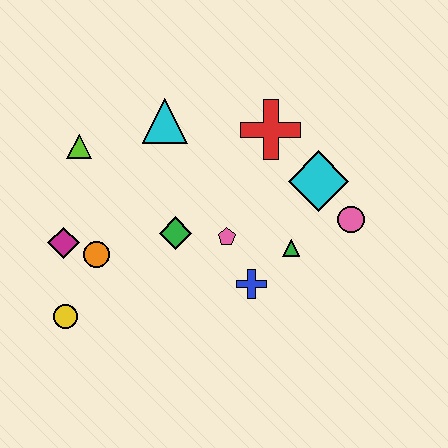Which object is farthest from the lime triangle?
The pink circle is farthest from the lime triangle.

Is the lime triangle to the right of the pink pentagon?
No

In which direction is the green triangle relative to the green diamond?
The green triangle is to the right of the green diamond.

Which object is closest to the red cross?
The cyan diamond is closest to the red cross.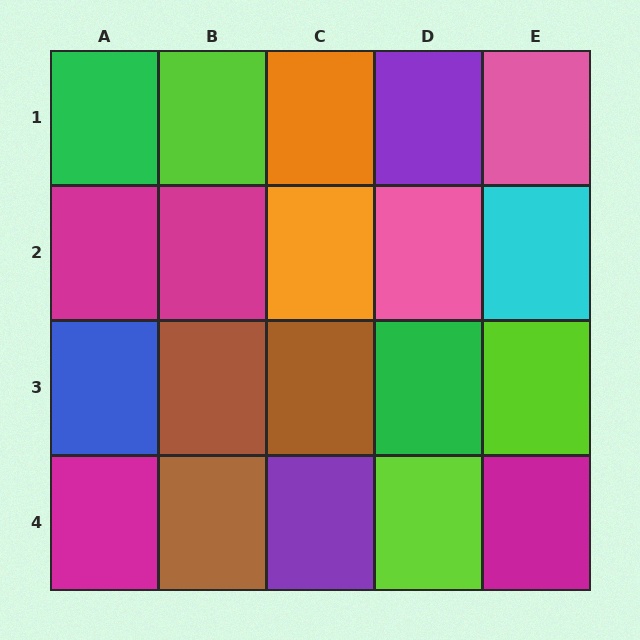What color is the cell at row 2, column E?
Cyan.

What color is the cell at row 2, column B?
Magenta.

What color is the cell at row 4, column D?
Lime.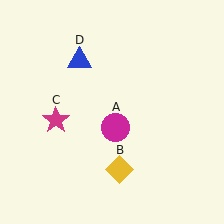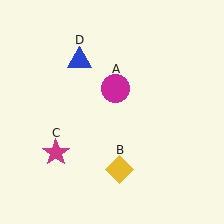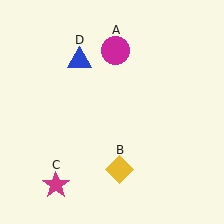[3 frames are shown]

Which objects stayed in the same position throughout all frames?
Yellow diamond (object B) and blue triangle (object D) remained stationary.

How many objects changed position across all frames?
2 objects changed position: magenta circle (object A), magenta star (object C).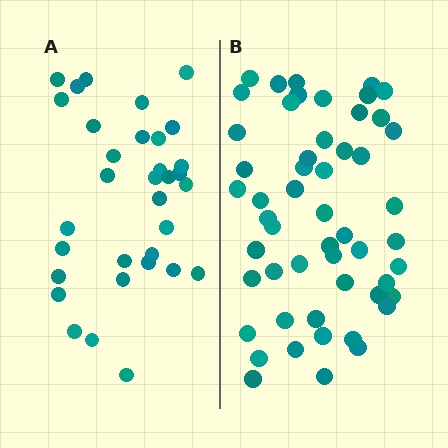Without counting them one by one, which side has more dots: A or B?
Region B (the right region) has more dots.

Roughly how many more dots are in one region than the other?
Region B has approximately 20 more dots than region A.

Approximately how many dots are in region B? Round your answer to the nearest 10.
About 50 dots. (The exact count is 53, which rounds to 50.)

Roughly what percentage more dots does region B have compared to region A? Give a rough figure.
About 60% more.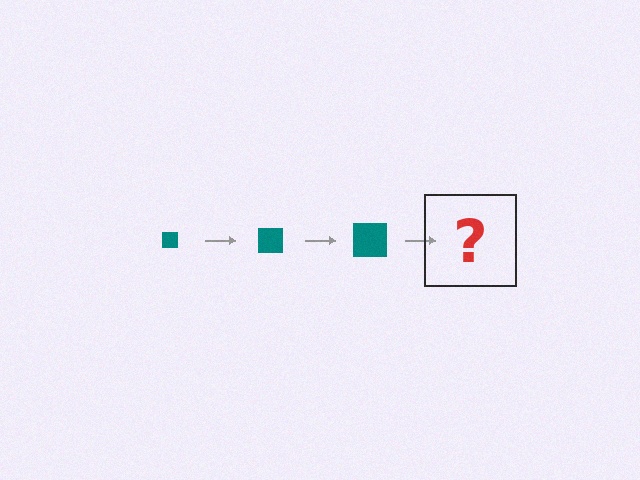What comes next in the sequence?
The next element should be a teal square, larger than the previous one.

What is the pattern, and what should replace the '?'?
The pattern is that the square gets progressively larger each step. The '?' should be a teal square, larger than the previous one.